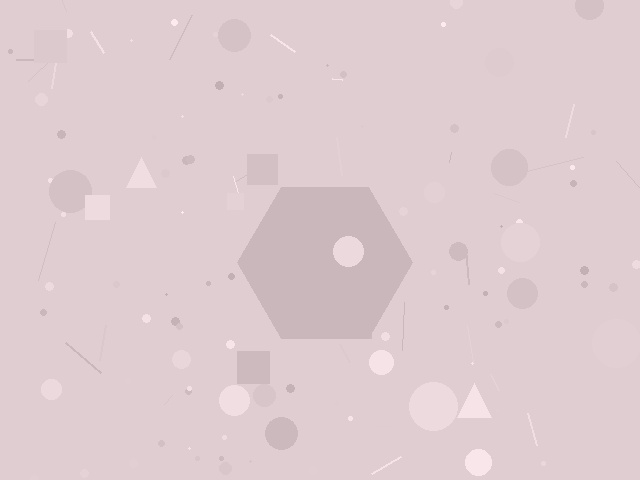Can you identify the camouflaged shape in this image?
The camouflaged shape is a hexagon.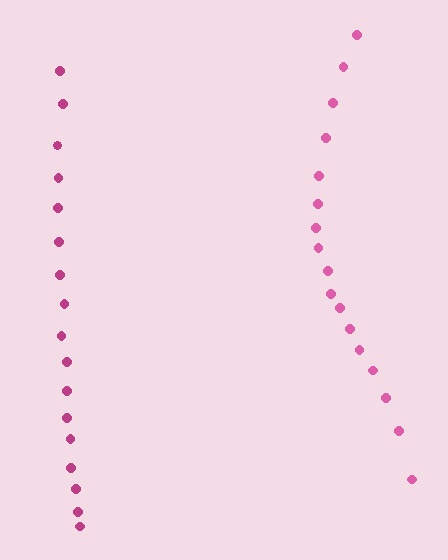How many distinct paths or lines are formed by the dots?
There are 2 distinct paths.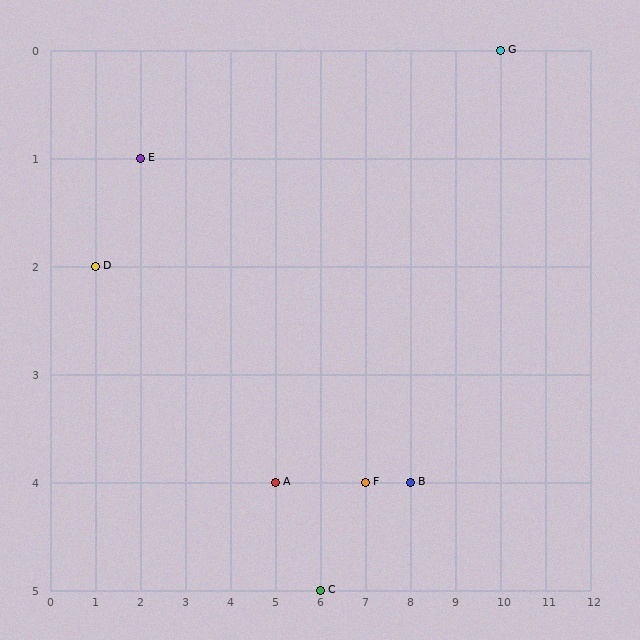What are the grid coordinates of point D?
Point D is at grid coordinates (1, 2).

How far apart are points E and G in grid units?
Points E and G are 8 columns and 1 row apart (about 8.1 grid units diagonally).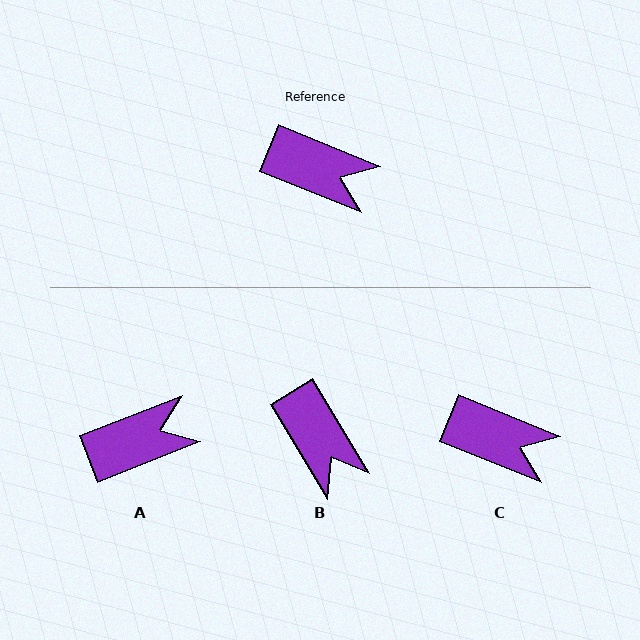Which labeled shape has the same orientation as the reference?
C.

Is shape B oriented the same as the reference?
No, it is off by about 37 degrees.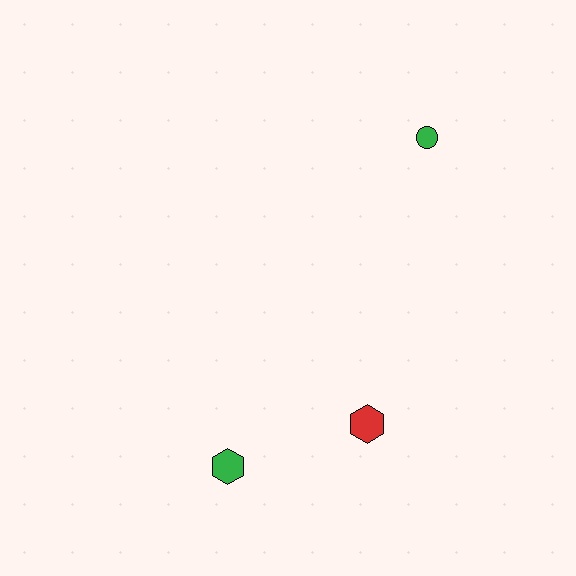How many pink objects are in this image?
There are no pink objects.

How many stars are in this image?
There are no stars.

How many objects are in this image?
There are 3 objects.